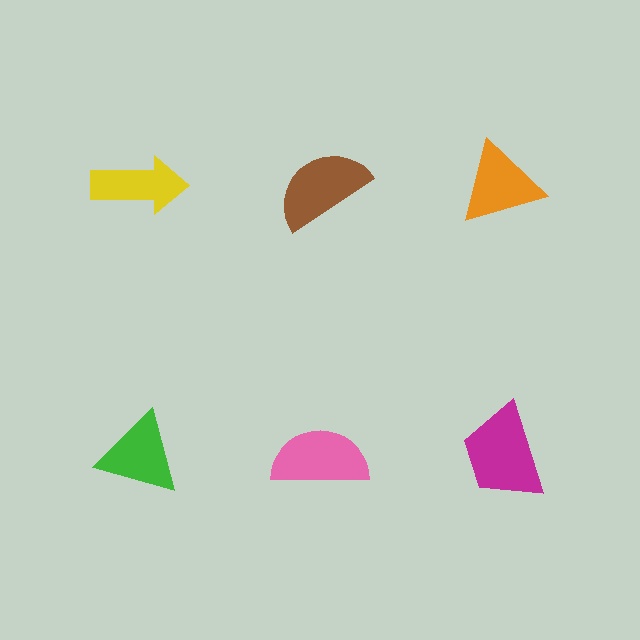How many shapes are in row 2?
3 shapes.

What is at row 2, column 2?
A pink semicircle.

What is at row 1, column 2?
A brown semicircle.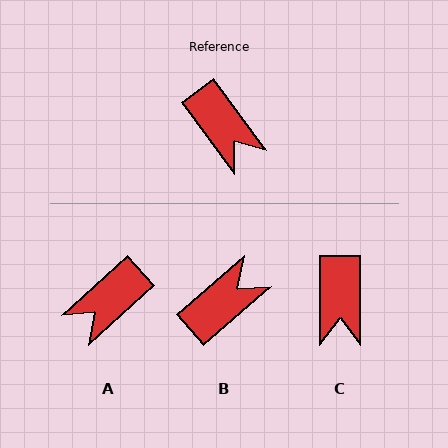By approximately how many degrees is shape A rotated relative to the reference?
Approximately 84 degrees clockwise.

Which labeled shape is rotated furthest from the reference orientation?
B, about 95 degrees away.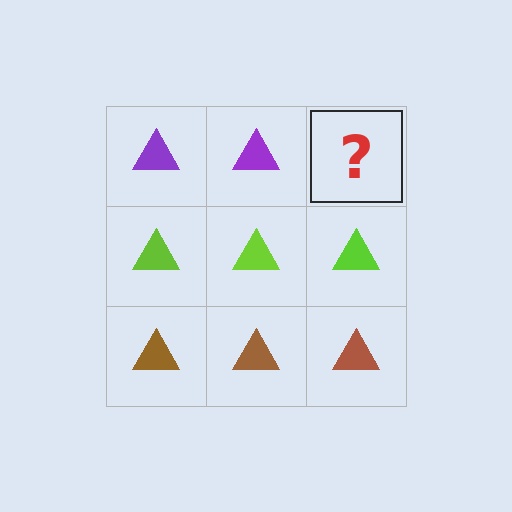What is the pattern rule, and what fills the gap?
The rule is that each row has a consistent color. The gap should be filled with a purple triangle.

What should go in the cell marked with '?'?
The missing cell should contain a purple triangle.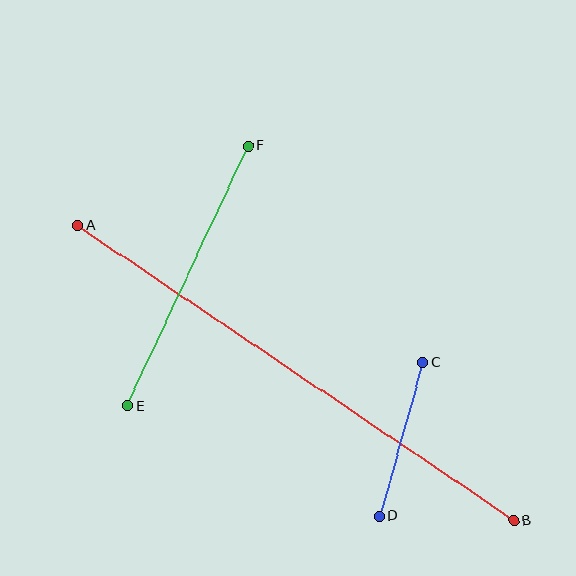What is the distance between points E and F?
The distance is approximately 287 pixels.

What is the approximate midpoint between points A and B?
The midpoint is at approximately (296, 373) pixels.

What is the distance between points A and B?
The distance is approximately 526 pixels.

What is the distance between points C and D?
The distance is approximately 159 pixels.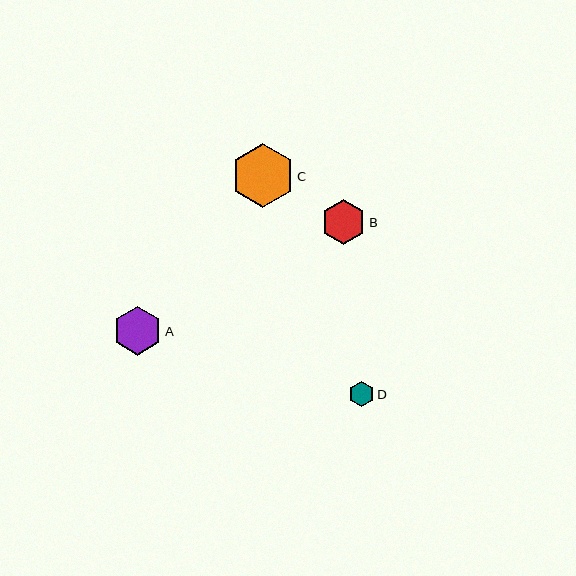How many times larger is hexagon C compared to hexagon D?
Hexagon C is approximately 2.5 times the size of hexagon D.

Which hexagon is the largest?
Hexagon C is the largest with a size of approximately 64 pixels.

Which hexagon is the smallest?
Hexagon D is the smallest with a size of approximately 25 pixels.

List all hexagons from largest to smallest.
From largest to smallest: C, A, B, D.